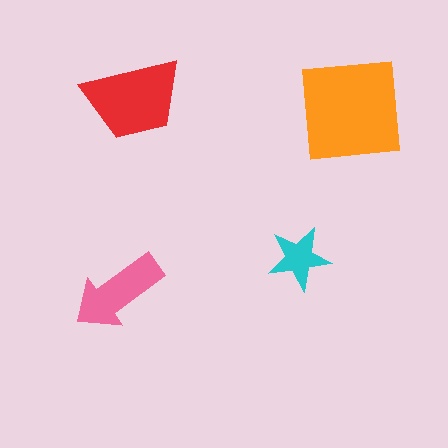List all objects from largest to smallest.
The orange square, the red trapezoid, the pink arrow, the cyan star.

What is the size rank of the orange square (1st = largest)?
1st.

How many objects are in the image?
There are 4 objects in the image.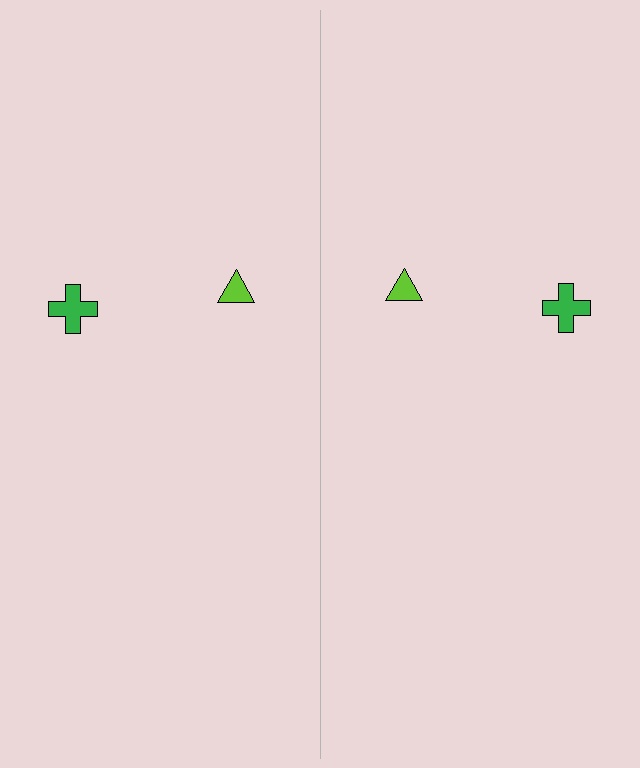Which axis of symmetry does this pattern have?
The pattern has a vertical axis of symmetry running through the center of the image.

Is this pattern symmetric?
Yes, this pattern has bilateral (reflection) symmetry.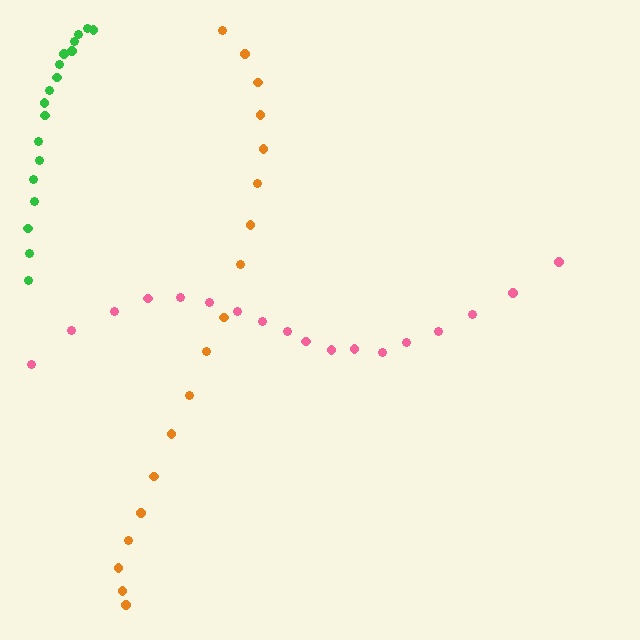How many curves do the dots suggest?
There are 3 distinct paths.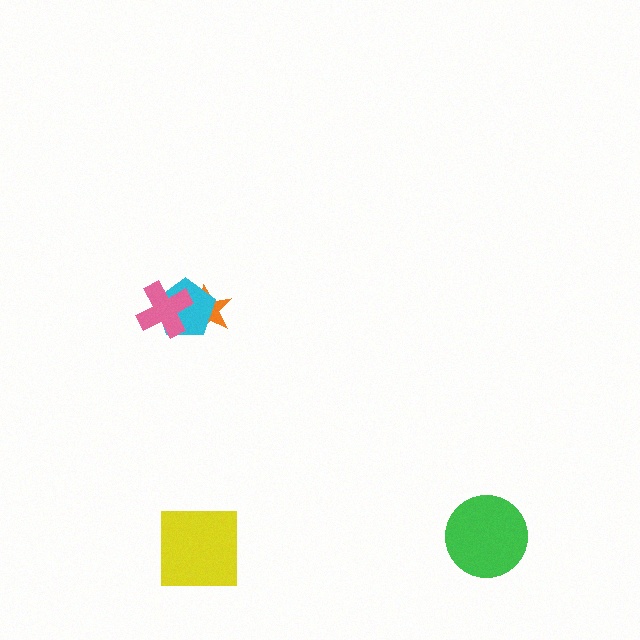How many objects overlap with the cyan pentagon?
2 objects overlap with the cyan pentagon.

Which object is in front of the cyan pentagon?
The pink cross is in front of the cyan pentagon.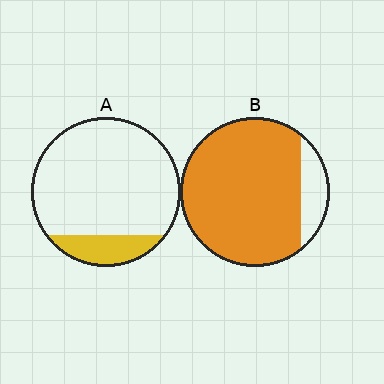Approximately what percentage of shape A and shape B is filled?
A is approximately 15% and B is approximately 85%.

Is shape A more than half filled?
No.